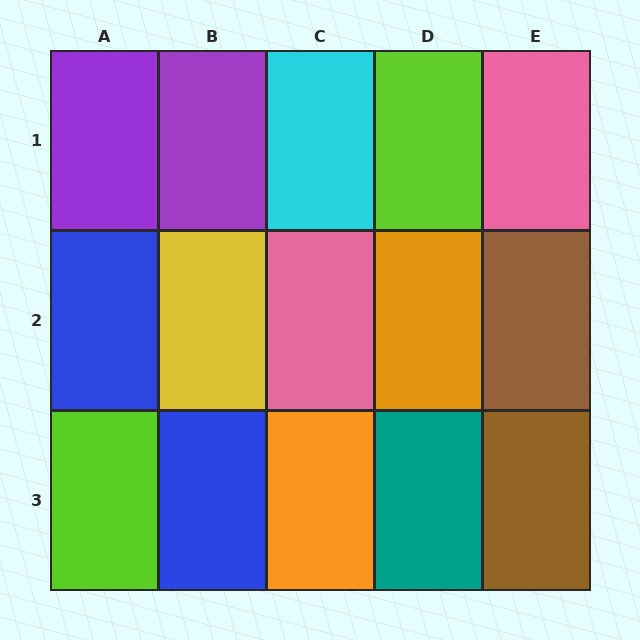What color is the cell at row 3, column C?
Orange.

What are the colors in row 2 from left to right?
Blue, yellow, pink, orange, brown.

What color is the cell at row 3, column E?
Brown.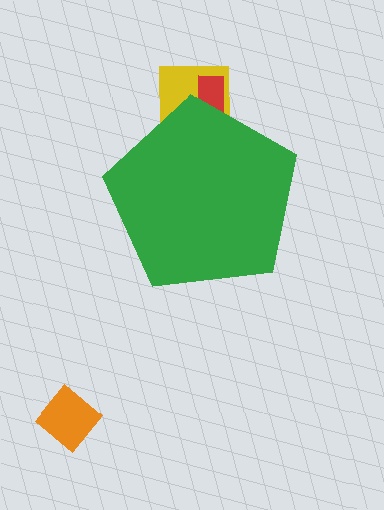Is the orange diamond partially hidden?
No, the orange diamond is fully visible.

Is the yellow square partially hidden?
Yes, the yellow square is partially hidden behind the green pentagon.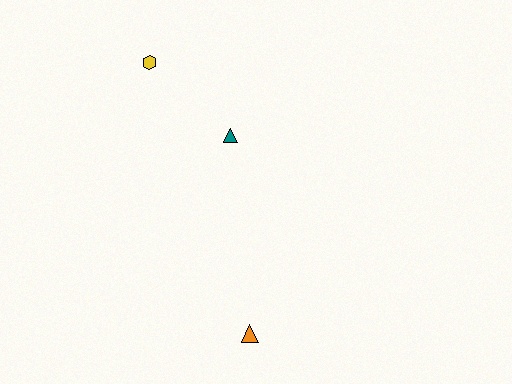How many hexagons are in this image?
There is 1 hexagon.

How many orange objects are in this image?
There is 1 orange object.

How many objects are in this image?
There are 3 objects.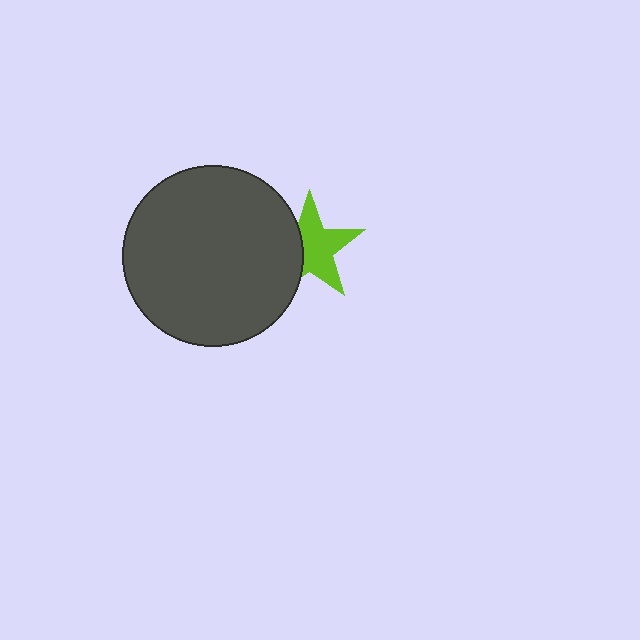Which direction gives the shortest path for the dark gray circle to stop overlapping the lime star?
Moving left gives the shortest separation.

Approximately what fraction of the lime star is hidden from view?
Roughly 35% of the lime star is hidden behind the dark gray circle.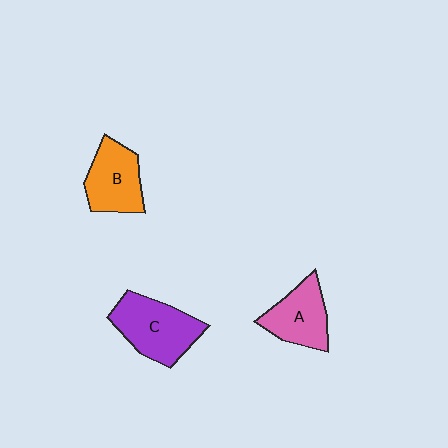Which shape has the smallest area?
Shape A (pink).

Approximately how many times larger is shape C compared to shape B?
Approximately 1.2 times.